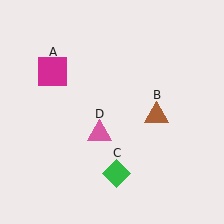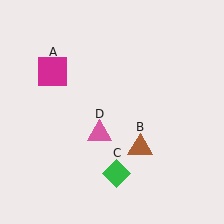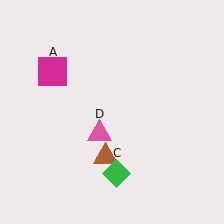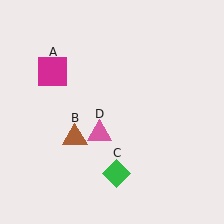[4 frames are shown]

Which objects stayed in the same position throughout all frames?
Magenta square (object A) and green diamond (object C) and pink triangle (object D) remained stationary.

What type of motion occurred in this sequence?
The brown triangle (object B) rotated clockwise around the center of the scene.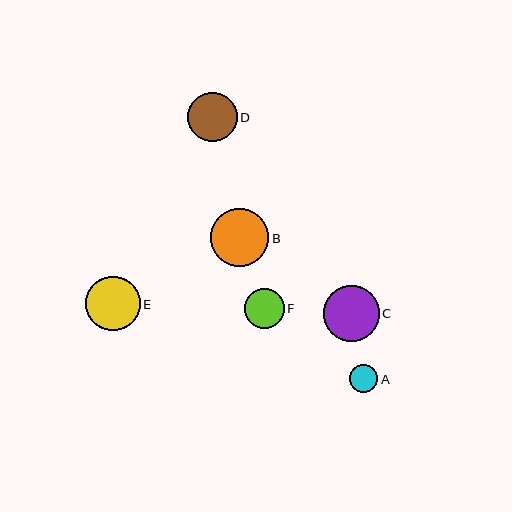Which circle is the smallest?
Circle A is the smallest with a size of approximately 28 pixels.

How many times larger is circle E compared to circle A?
Circle E is approximately 1.9 times the size of circle A.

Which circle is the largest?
Circle B is the largest with a size of approximately 58 pixels.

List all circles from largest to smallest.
From largest to smallest: B, C, E, D, F, A.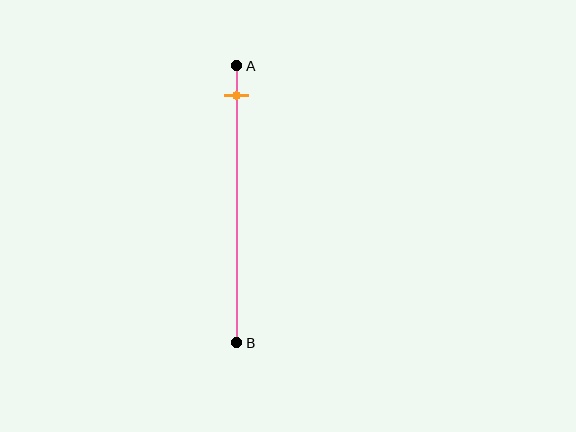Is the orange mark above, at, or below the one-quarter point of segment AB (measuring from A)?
The orange mark is above the one-quarter point of segment AB.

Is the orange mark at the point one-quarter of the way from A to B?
No, the mark is at about 10% from A, not at the 25% one-quarter point.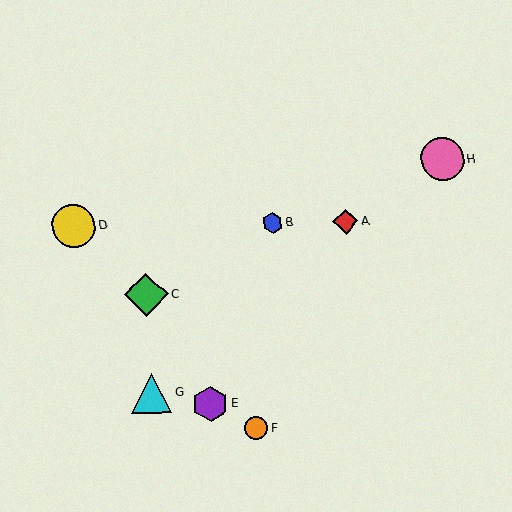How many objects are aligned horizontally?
3 objects (A, B, D) are aligned horizontally.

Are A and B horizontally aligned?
Yes, both are at y≈221.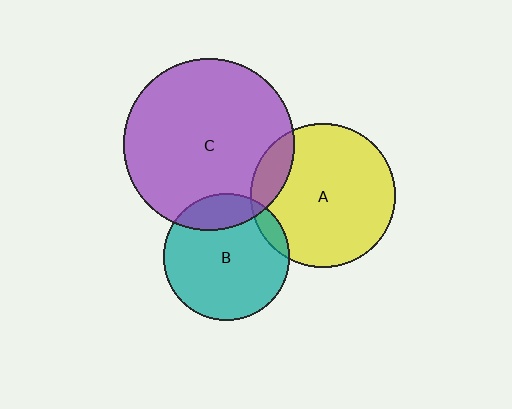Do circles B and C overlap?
Yes.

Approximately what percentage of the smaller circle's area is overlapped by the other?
Approximately 20%.